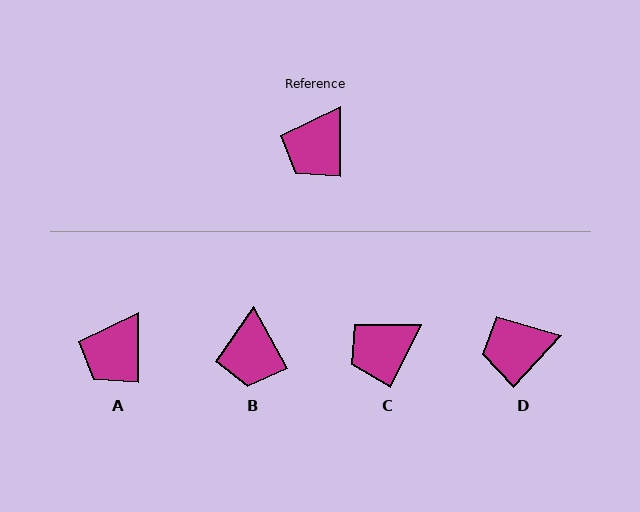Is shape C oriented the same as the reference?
No, it is off by about 27 degrees.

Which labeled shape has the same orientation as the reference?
A.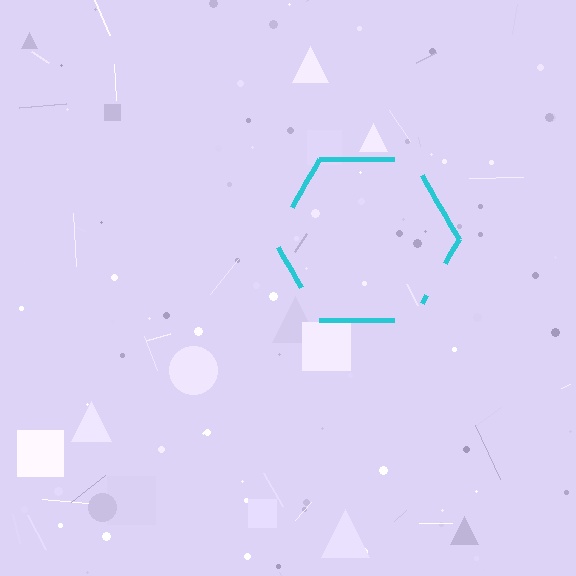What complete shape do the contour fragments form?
The contour fragments form a hexagon.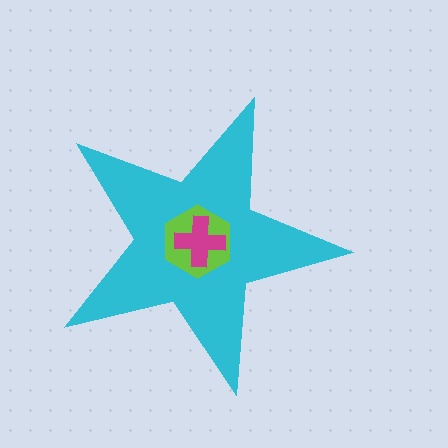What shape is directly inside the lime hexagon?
The magenta cross.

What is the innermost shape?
The magenta cross.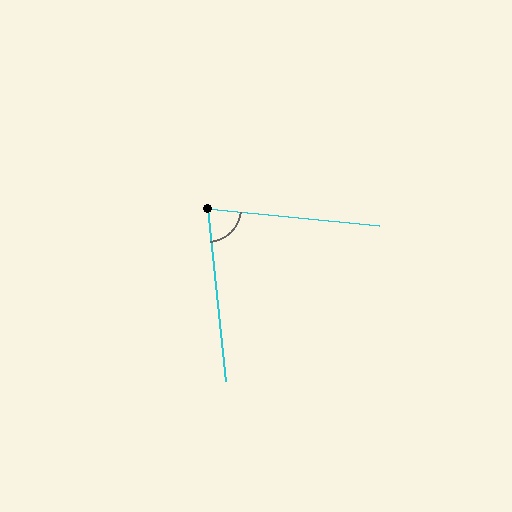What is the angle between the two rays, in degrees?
Approximately 78 degrees.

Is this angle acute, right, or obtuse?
It is acute.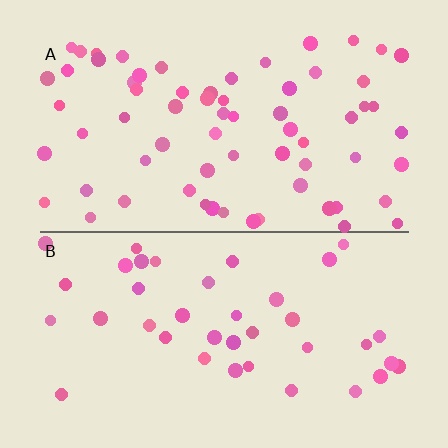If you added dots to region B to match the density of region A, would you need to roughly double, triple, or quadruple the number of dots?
Approximately double.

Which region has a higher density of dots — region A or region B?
A (the top).